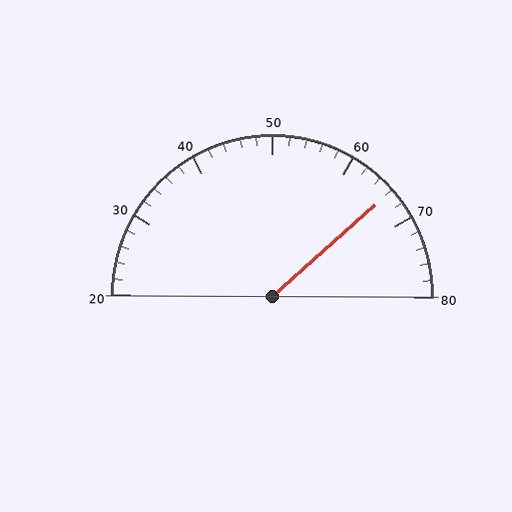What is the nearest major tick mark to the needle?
The nearest major tick mark is 70.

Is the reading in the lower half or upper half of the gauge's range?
The reading is in the upper half of the range (20 to 80).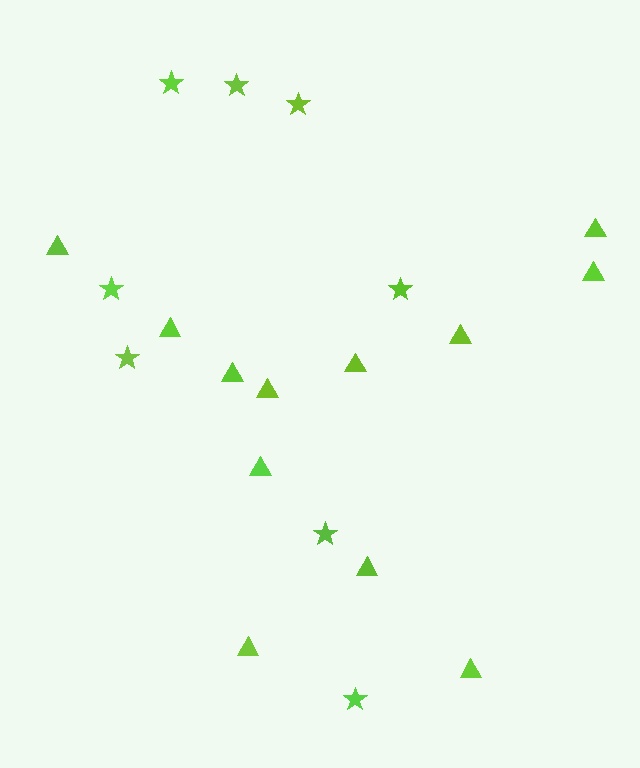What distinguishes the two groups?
There are 2 groups: one group of triangles (12) and one group of stars (8).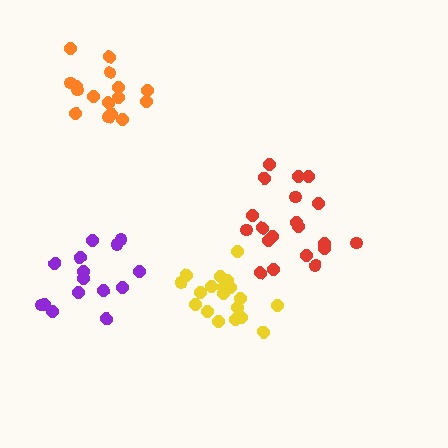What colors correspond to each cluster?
The clusters are colored: yellow, red, orange, purple.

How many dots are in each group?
Group 1: 19 dots, Group 2: 20 dots, Group 3: 16 dots, Group 4: 15 dots (70 total).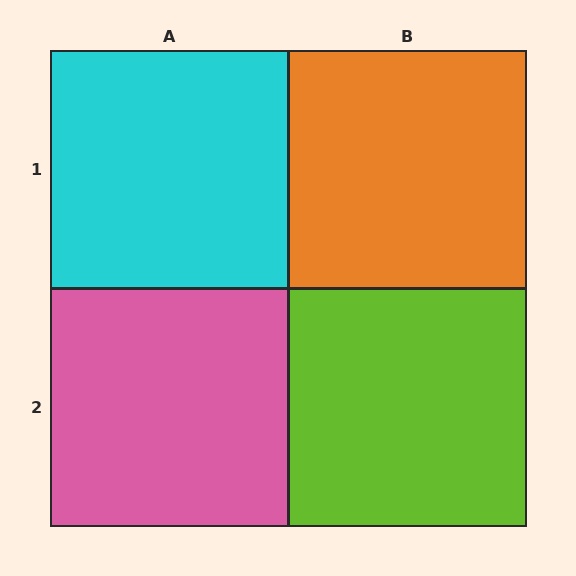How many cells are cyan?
1 cell is cyan.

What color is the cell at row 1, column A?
Cyan.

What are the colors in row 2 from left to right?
Pink, lime.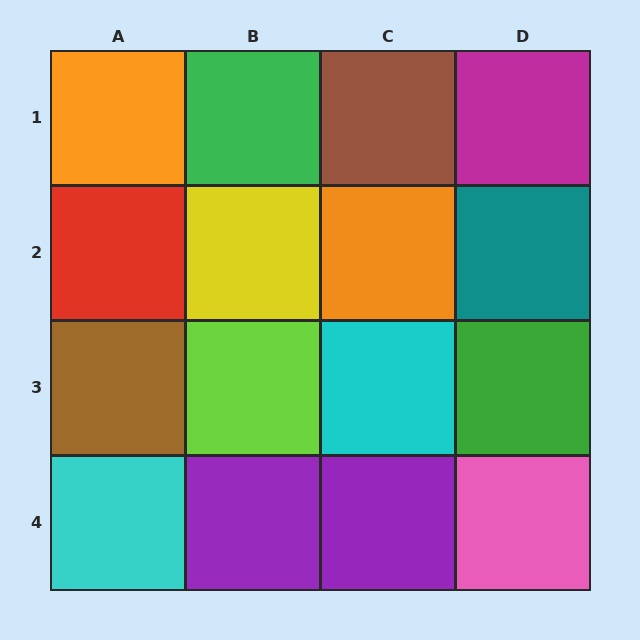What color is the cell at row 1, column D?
Magenta.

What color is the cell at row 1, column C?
Brown.